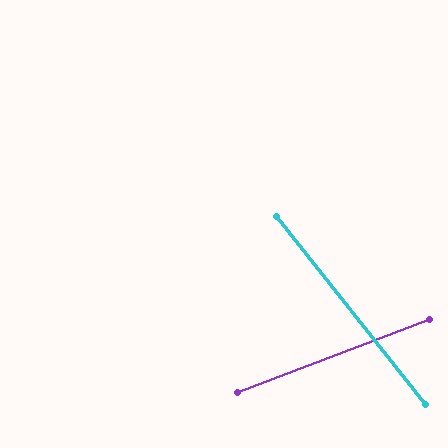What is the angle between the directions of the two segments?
Approximately 72 degrees.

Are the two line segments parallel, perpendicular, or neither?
Neither parallel nor perpendicular — they differ by about 72°.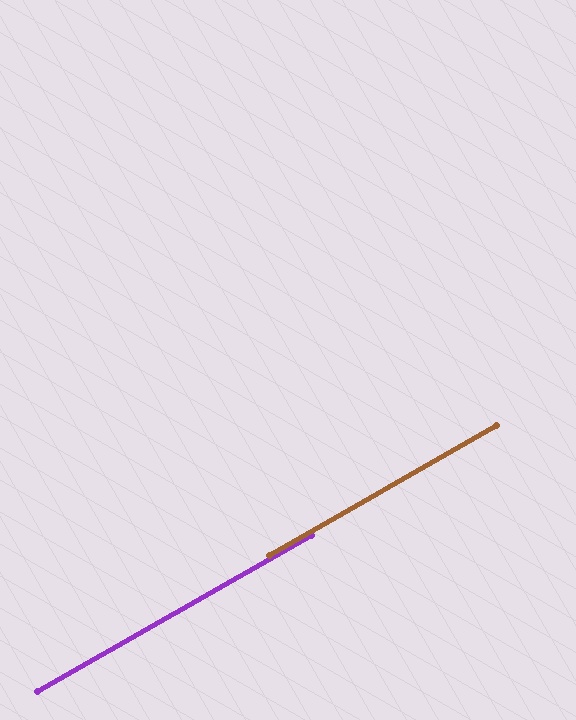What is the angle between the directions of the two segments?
Approximately 0 degrees.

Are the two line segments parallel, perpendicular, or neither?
Parallel — their directions differ by only 0.2°.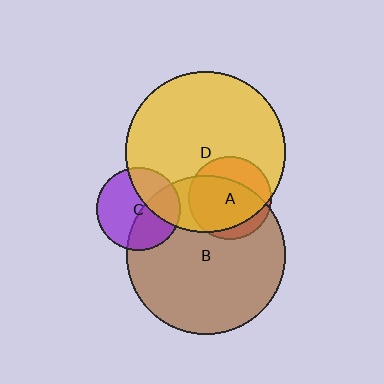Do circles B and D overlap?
Yes.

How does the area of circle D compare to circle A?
Approximately 3.8 times.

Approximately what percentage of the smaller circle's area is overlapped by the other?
Approximately 25%.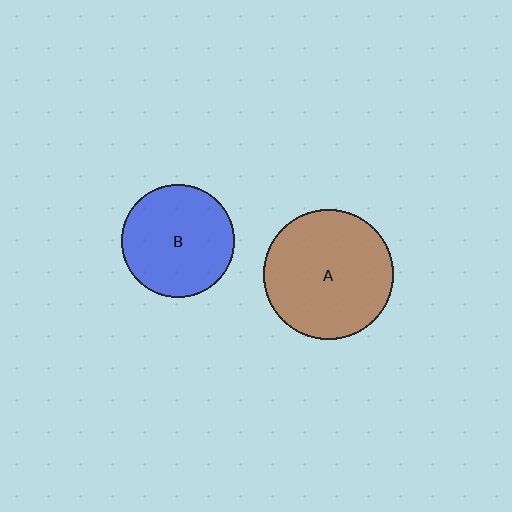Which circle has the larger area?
Circle A (brown).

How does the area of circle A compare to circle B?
Approximately 1.3 times.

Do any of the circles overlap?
No, none of the circles overlap.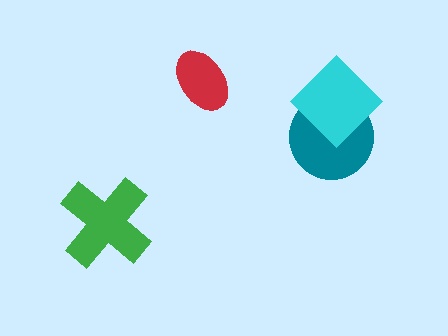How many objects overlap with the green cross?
0 objects overlap with the green cross.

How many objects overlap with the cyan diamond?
1 object overlaps with the cyan diamond.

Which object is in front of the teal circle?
The cyan diamond is in front of the teal circle.